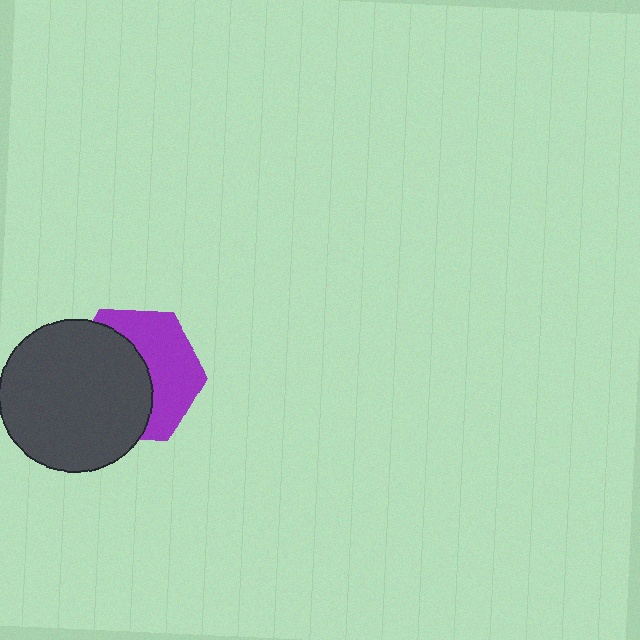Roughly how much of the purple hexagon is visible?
About half of it is visible (roughly 46%).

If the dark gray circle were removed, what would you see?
You would see the complete purple hexagon.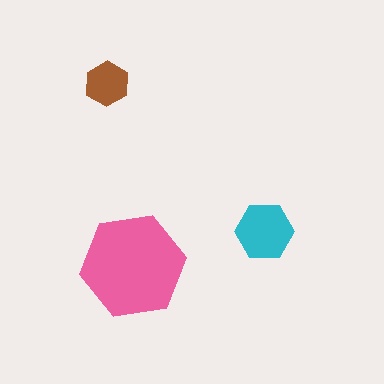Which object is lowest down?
The pink hexagon is bottommost.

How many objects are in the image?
There are 3 objects in the image.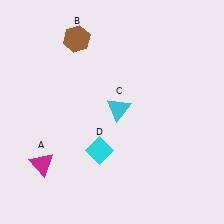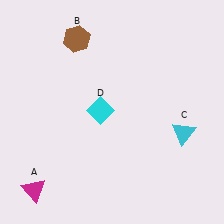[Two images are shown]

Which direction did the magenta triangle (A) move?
The magenta triangle (A) moved down.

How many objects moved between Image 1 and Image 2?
3 objects moved between the two images.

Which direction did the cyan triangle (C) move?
The cyan triangle (C) moved right.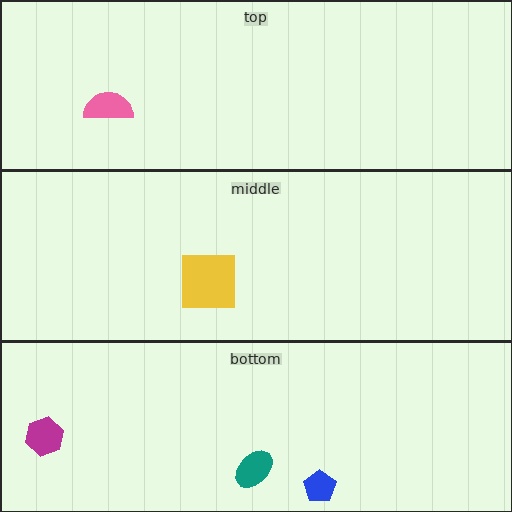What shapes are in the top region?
The pink semicircle.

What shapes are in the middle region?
The yellow square.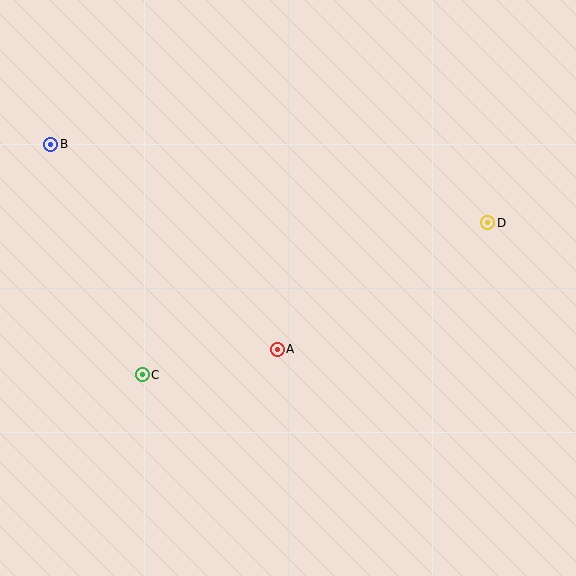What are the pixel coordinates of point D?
Point D is at (488, 223).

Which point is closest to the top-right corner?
Point D is closest to the top-right corner.